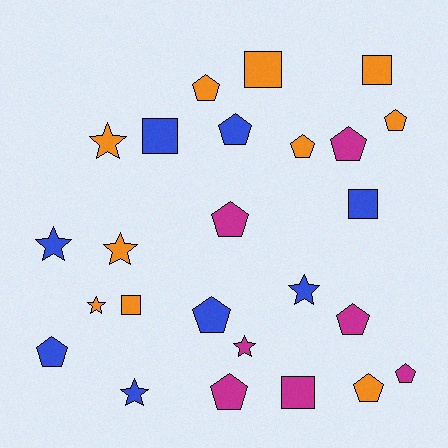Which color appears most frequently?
Orange, with 10 objects.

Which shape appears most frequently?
Pentagon, with 12 objects.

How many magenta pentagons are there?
There are 5 magenta pentagons.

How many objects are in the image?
There are 25 objects.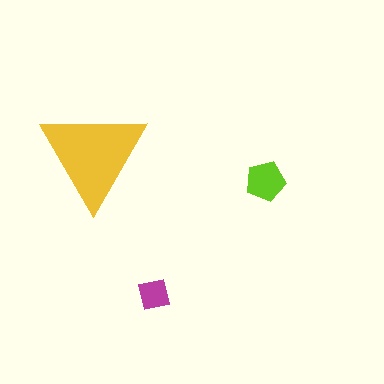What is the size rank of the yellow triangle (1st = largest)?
1st.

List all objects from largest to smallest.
The yellow triangle, the lime pentagon, the magenta square.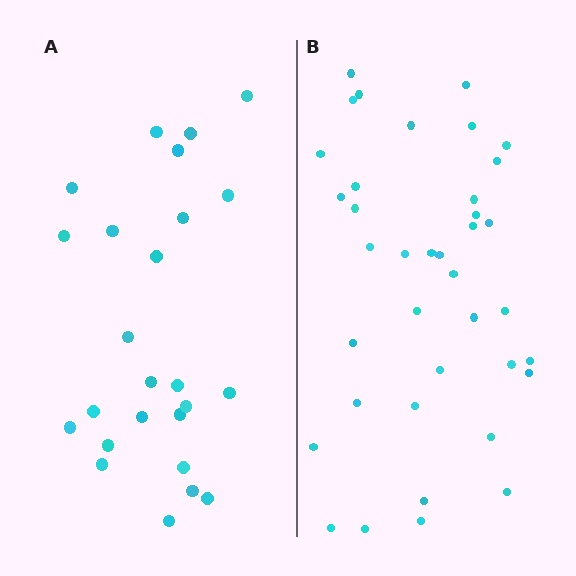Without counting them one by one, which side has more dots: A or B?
Region B (the right region) has more dots.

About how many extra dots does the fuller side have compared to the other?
Region B has approximately 15 more dots than region A.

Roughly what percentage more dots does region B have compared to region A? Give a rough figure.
About 50% more.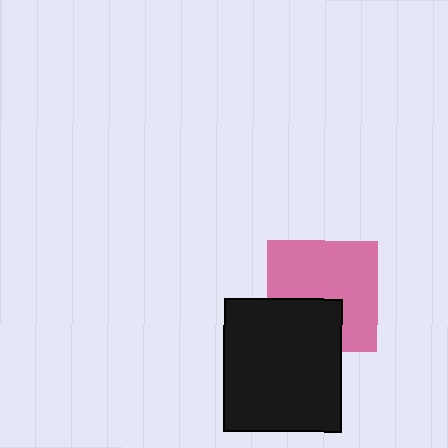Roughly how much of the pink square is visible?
Most of it is visible (roughly 67%).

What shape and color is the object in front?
The object in front is a black rectangle.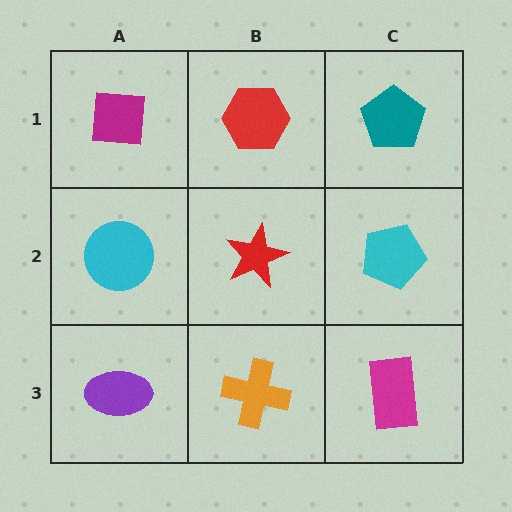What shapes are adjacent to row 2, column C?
A teal pentagon (row 1, column C), a magenta rectangle (row 3, column C), a red star (row 2, column B).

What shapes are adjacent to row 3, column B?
A red star (row 2, column B), a purple ellipse (row 3, column A), a magenta rectangle (row 3, column C).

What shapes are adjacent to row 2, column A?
A magenta square (row 1, column A), a purple ellipse (row 3, column A), a red star (row 2, column B).